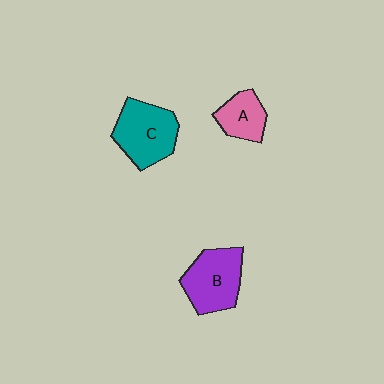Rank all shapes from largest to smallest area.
From largest to smallest: C (teal), B (purple), A (pink).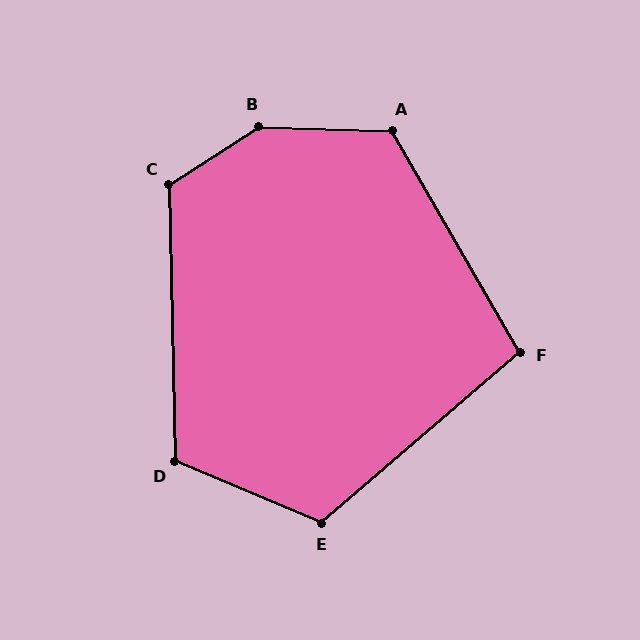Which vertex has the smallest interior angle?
F, at approximately 101 degrees.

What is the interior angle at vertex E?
Approximately 117 degrees (obtuse).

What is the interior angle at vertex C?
Approximately 122 degrees (obtuse).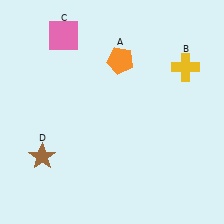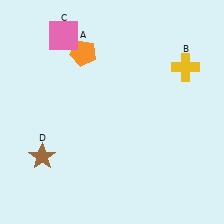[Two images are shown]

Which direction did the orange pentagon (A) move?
The orange pentagon (A) moved left.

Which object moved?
The orange pentagon (A) moved left.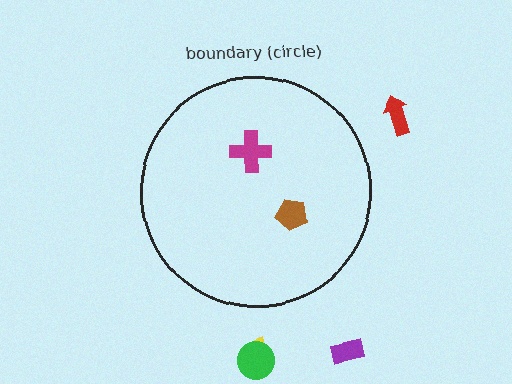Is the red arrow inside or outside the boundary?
Outside.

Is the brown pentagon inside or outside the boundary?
Inside.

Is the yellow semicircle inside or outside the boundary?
Outside.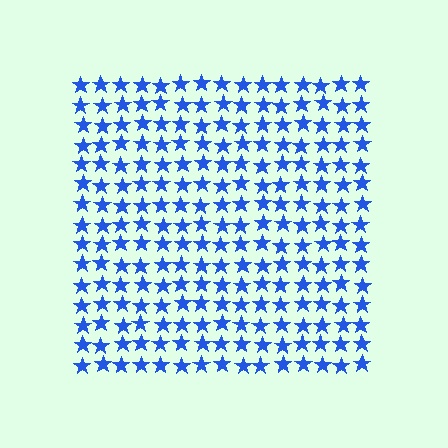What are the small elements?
The small elements are stars.